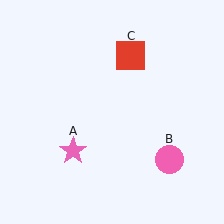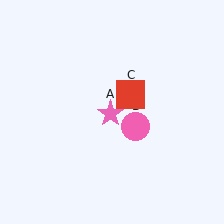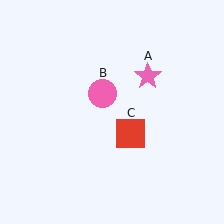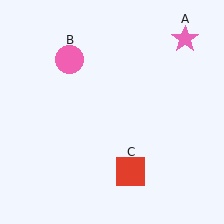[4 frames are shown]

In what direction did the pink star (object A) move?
The pink star (object A) moved up and to the right.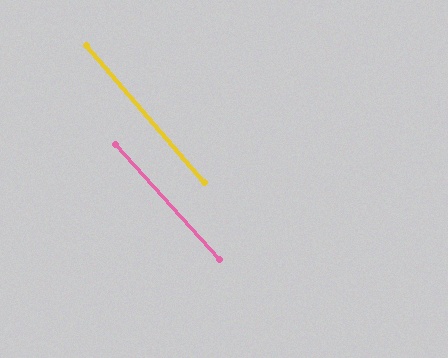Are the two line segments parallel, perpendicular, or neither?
Parallel — their directions differ by only 1.3°.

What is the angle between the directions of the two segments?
Approximately 1 degree.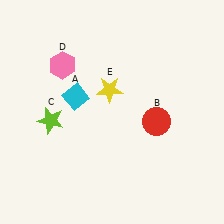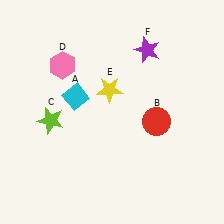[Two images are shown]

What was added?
A purple star (F) was added in Image 2.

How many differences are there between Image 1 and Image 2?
There is 1 difference between the two images.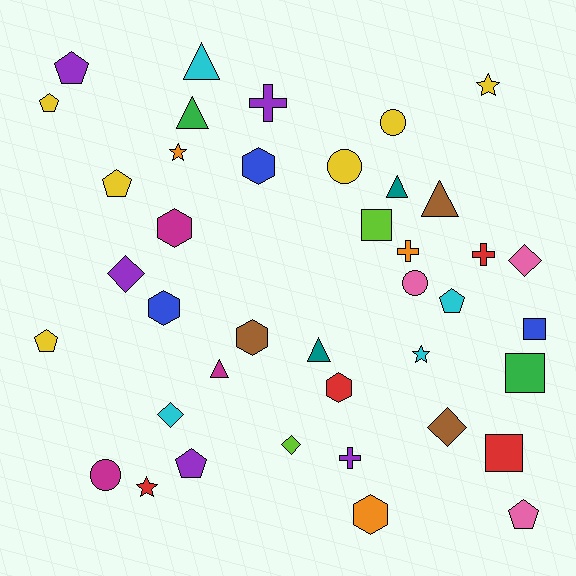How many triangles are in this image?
There are 6 triangles.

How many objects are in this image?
There are 40 objects.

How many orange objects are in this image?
There are 3 orange objects.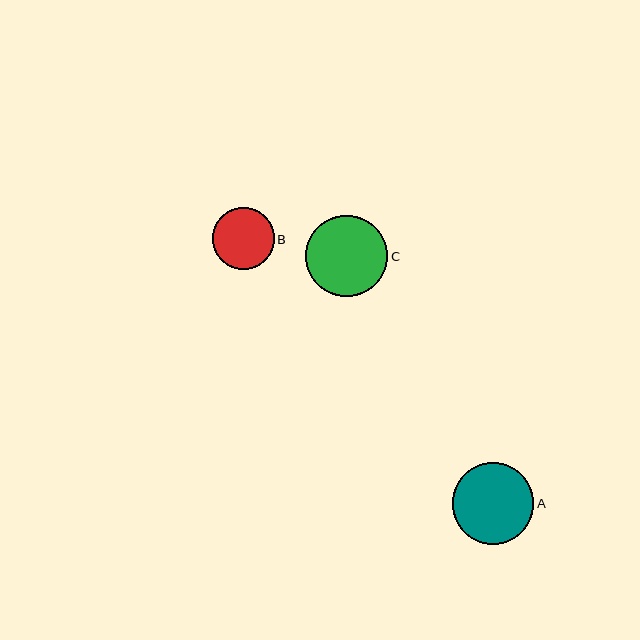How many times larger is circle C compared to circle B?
Circle C is approximately 1.3 times the size of circle B.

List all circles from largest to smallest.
From largest to smallest: A, C, B.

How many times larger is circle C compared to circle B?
Circle C is approximately 1.3 times the size of circle B.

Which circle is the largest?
Circle A is the largest with a size of approximately 82 pixels.